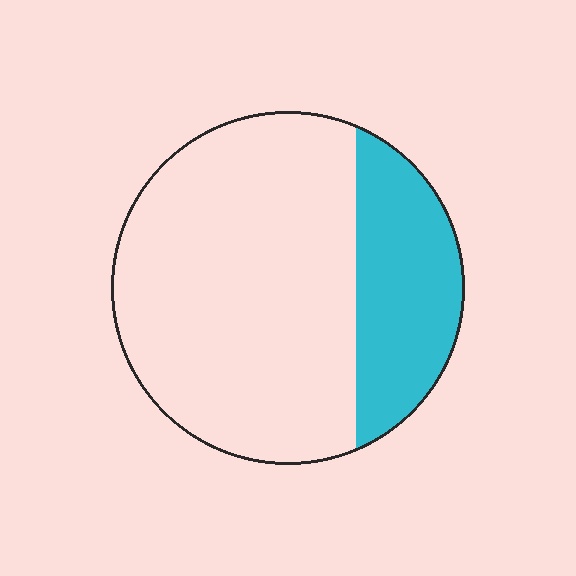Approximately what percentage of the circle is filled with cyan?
Approximately 25%.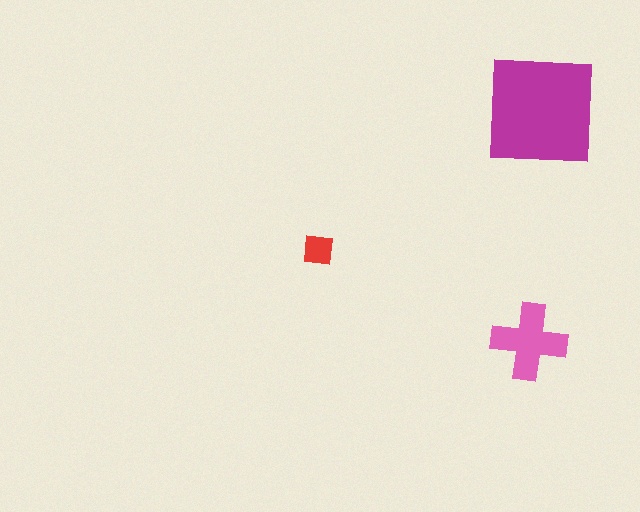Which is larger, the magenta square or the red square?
The magenta square.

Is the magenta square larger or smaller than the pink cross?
Larger.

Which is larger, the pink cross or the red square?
The pink cross.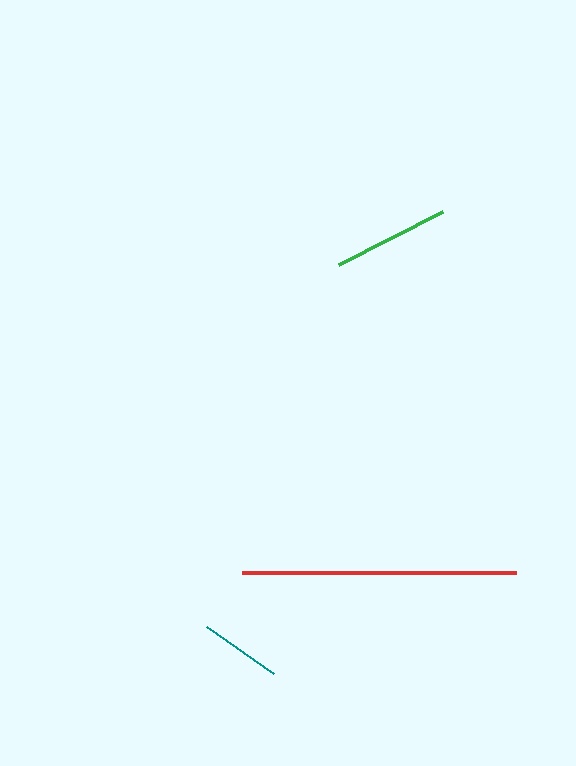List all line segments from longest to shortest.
From longest to shortest: red, green, teal.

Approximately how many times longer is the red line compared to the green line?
The red line is approximately 2.4 times the length of the green line.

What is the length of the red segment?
The red segment is approximately 274 pixels long.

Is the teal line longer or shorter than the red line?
The red line is longer than the teal line.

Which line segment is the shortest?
The teal line is the shortest at approximately 81 pixels.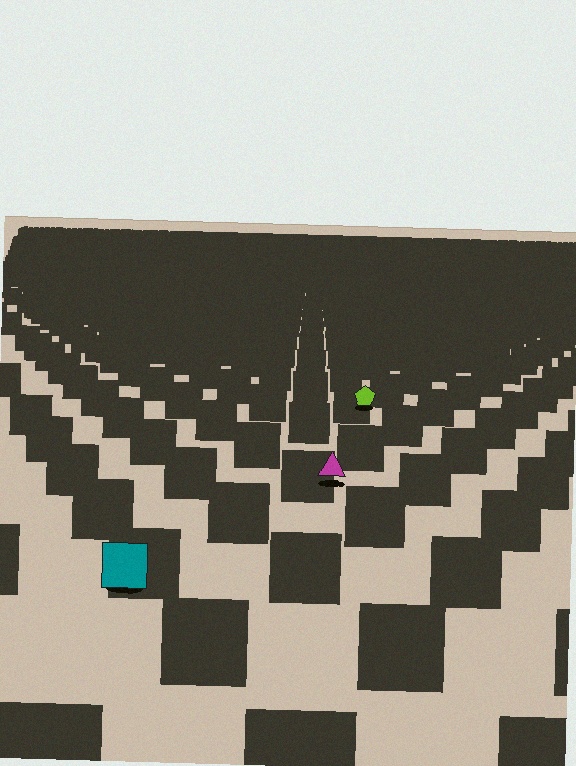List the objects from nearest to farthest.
From nearest to farthest: the teal square, the magenta triangle, the lime pentagon.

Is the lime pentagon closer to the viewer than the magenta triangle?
No. The magenta triangle is closer — you can tell from the texture gradient: the ground texture is coarser near it.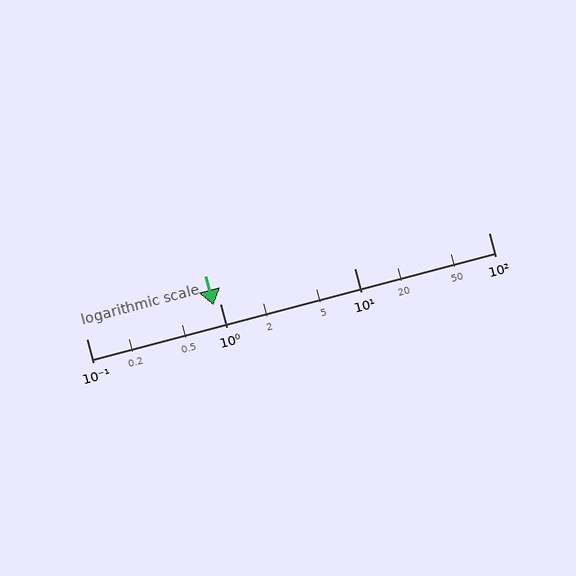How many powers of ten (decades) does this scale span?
The scale spans 3 decades, from 0.1 to 100.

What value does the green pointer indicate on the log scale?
The pointer indicates approximately 0.89.